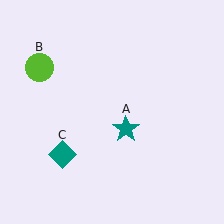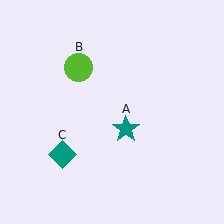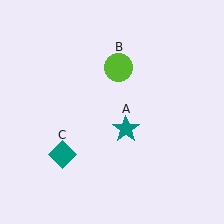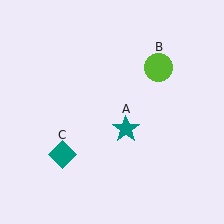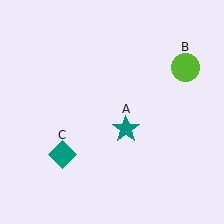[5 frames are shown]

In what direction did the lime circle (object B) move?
The lime circle (object B) moved right.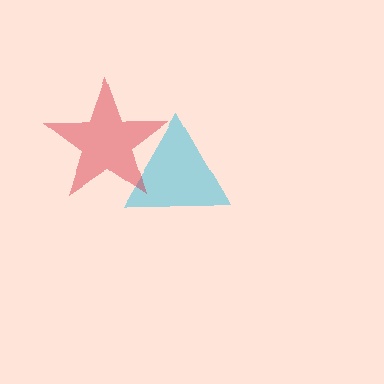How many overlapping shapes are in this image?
There are 2 overlapping shapes in the image.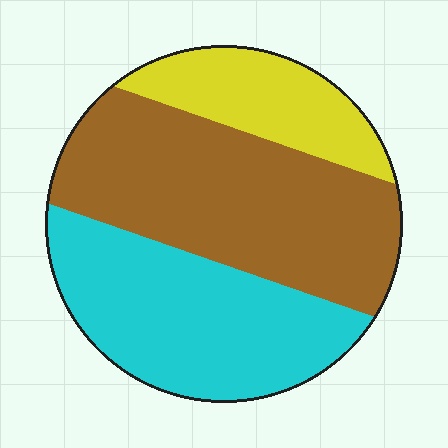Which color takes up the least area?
Yellow, at roughly 20%.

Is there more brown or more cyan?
Brown.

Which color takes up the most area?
Brown, at roughly 45%.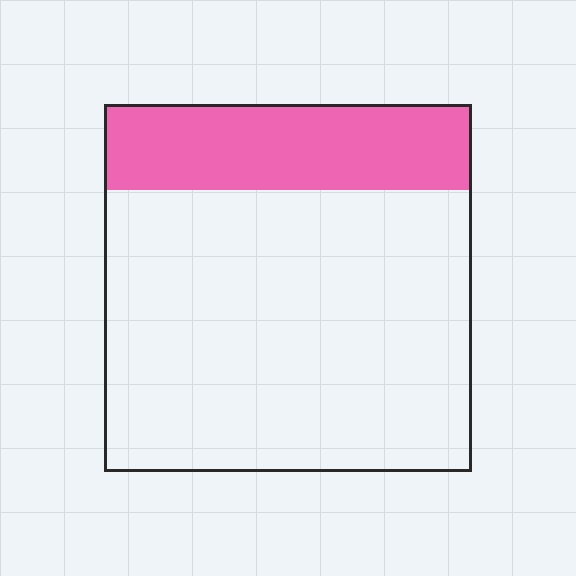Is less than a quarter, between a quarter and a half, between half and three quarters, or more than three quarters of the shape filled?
Less than a quarter.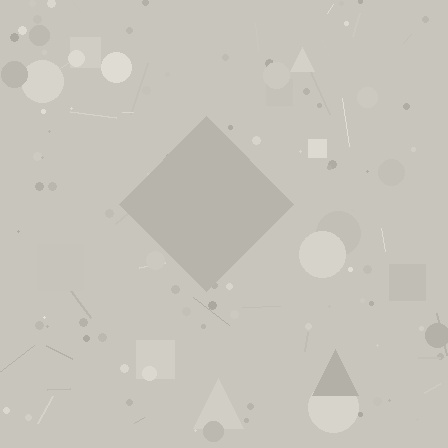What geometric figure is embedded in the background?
A diamond is embedded in the background.